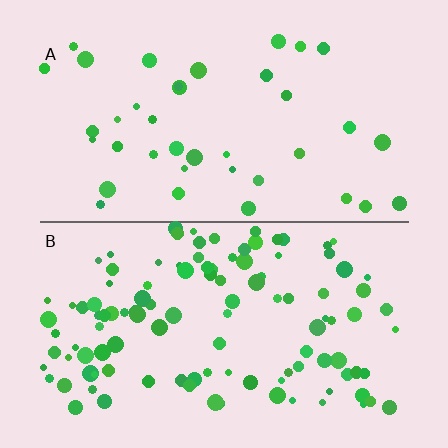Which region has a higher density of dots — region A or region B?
B (the bottom).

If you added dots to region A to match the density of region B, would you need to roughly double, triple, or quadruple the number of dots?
Approximately triple.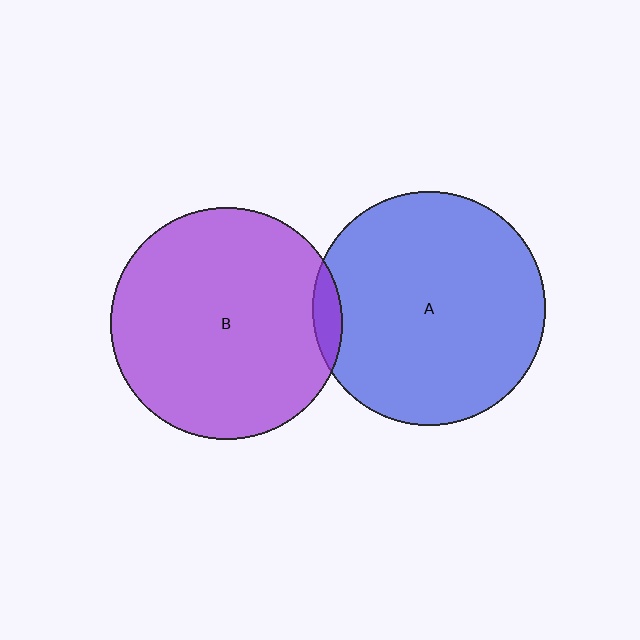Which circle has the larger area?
Circle A (blue).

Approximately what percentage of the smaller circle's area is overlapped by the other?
Approximately 5%.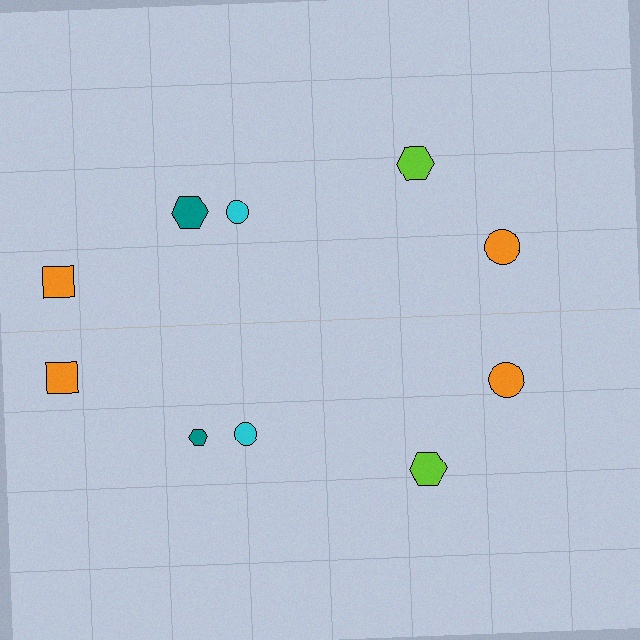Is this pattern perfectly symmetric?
No, the pattern is not perfectly symmetric. The teal hexagon on the bottom side has a different size than its mirror counterpart.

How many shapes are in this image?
There are 10 shapes in this image.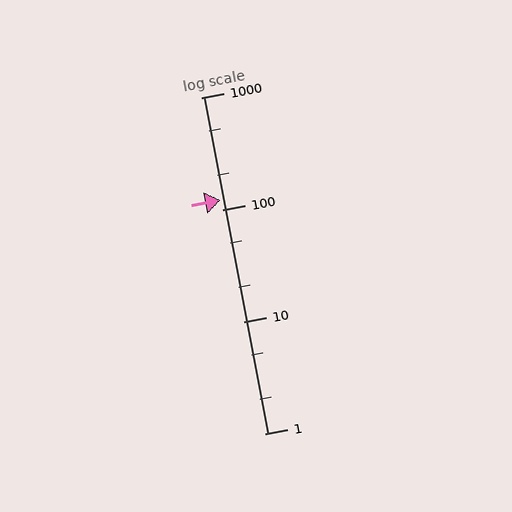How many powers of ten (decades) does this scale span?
The scale spans 3 decades, from 1 to 1000.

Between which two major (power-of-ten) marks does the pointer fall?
The pointer is between 100 and 1000.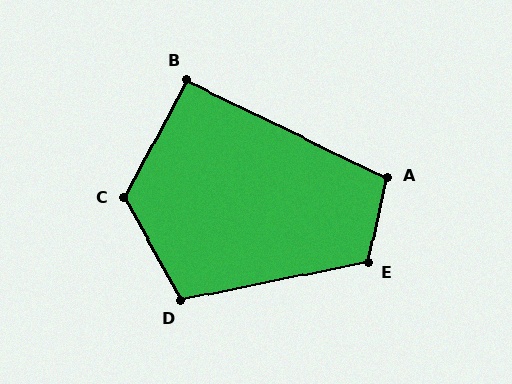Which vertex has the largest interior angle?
C, at approximately 123 degrees.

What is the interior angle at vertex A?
Approximately 103 degrees (obtuse).